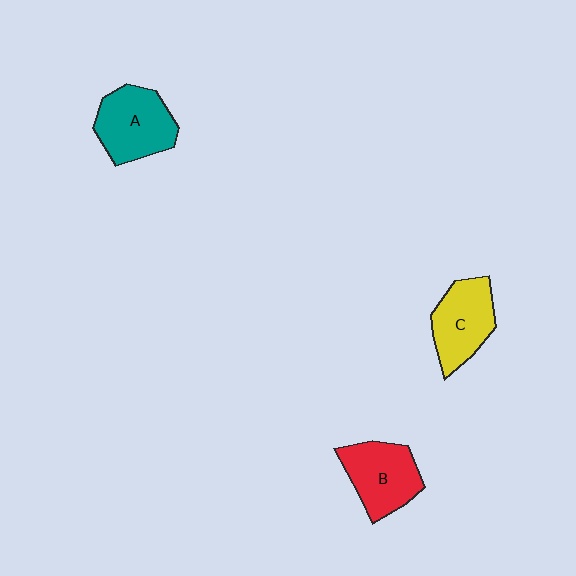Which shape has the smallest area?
Shape C (yellow).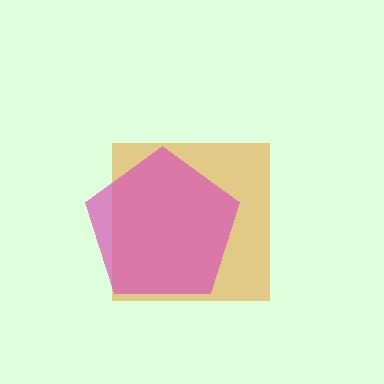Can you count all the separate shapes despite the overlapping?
Yes, there are 2 separate shapes.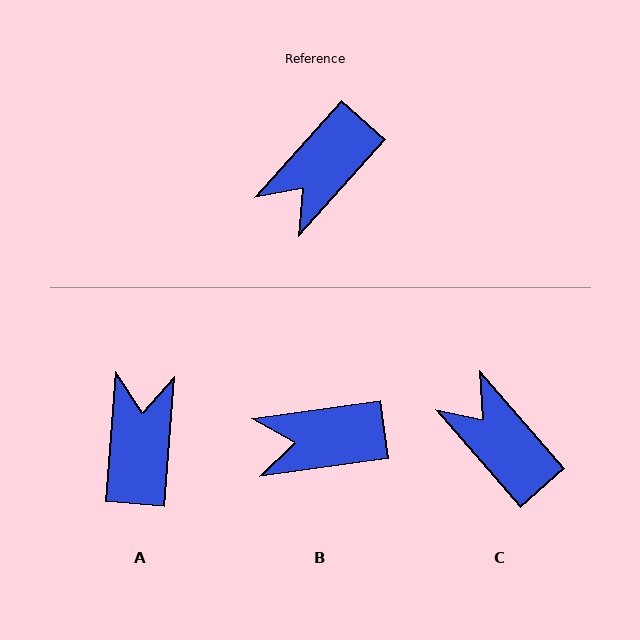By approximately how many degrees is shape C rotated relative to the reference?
Approximately 97 degrees clockwise.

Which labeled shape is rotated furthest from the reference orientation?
A, about 143 degrees away.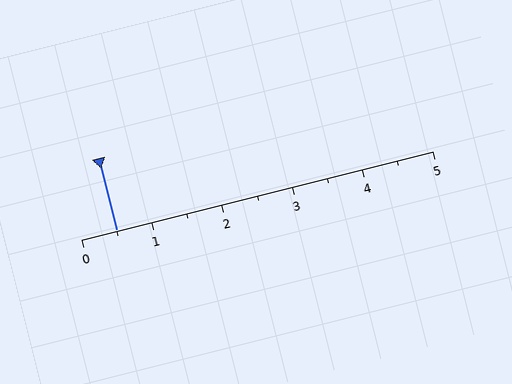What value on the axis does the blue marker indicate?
The marker indicates approximately 0.5.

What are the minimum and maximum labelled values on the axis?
The axis runs from 0 to 5.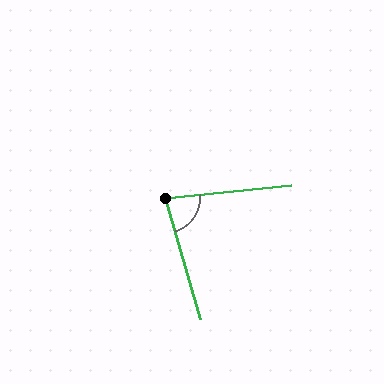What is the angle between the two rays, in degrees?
Approximately 80 degrees.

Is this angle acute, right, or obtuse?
It is acute.